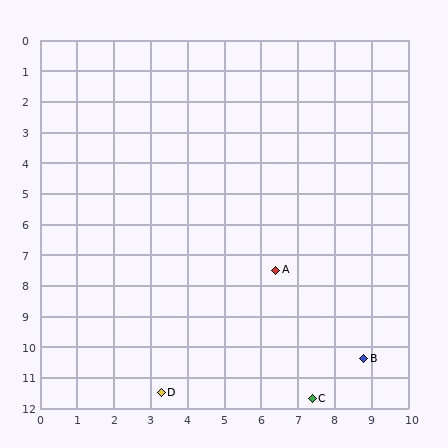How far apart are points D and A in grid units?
Points D and A are about 5.1 grid units apart.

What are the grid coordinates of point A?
Point A is at approximately (6.4, 7.5).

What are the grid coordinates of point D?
Point D is at approximately (3.3, 11.5).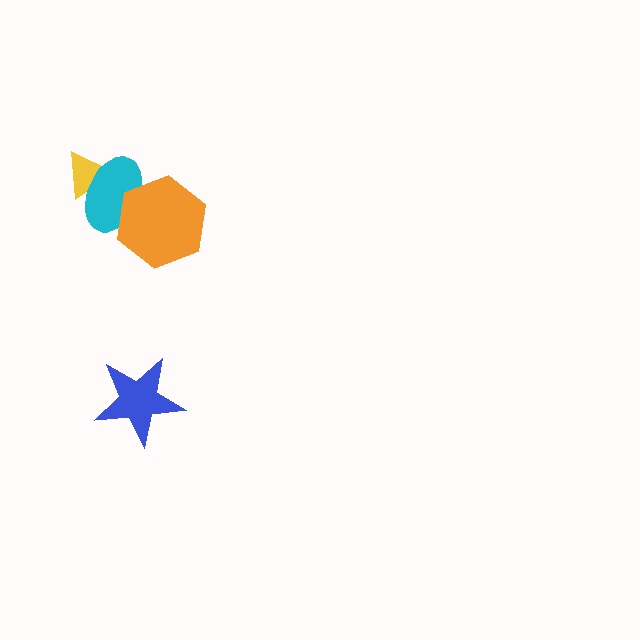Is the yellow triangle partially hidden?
Yes, it is partially covered by another shape.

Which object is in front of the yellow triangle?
The cyan ellipse is in front of the yellow triangle.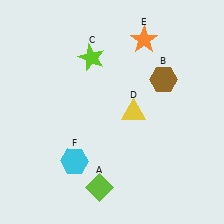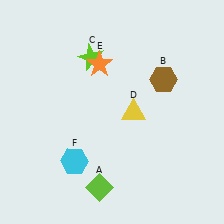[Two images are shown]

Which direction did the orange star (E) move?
The orange star (E) moved left.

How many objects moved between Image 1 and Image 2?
1 object moved between the two images.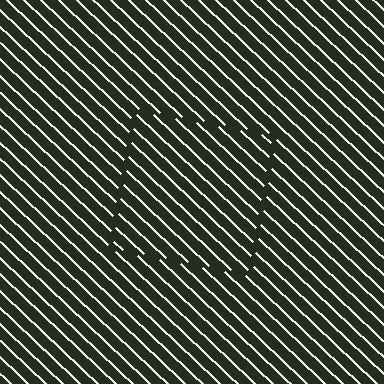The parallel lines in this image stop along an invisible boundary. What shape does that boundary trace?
An illusory square. The interior of the shape contains the same grating, shifted by half a period — the contour is defined by the phase discontinuity where line-ends from the inner and outer gratings abut.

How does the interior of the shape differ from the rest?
The interior of the shape contains the same grating, shifted by half a period — the contour is defined by the phase discontinuity where line-ends from the inner and outer gratings abut.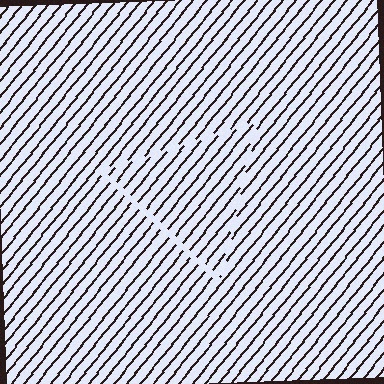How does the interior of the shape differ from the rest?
The interior of the shape contains the same grating, shifted by half a period — the contour is defined by the phase discontinuity where line-ends from the inner and outer gratings abut.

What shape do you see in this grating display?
An illusory triangle. The interior of the shape contains the same grating, shifted by half a period — the contour is defined by the phase discontinuity where line-ends from the inner and outer gratings abut.